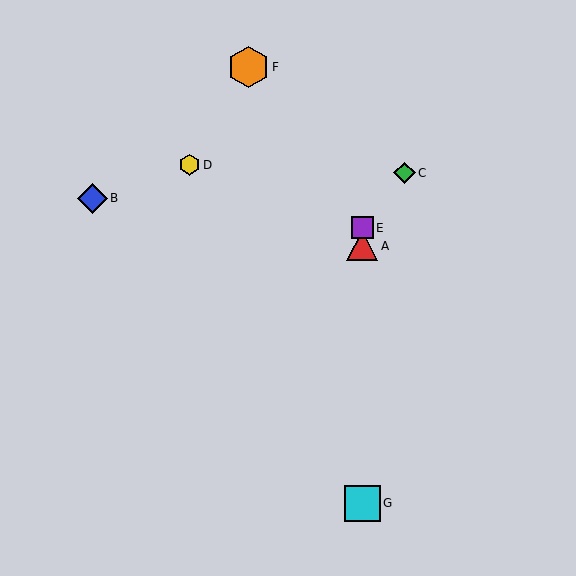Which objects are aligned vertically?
Objects A, E, G are aligned vertically.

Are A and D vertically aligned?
No, A is at x≈362 and D is at x≈190.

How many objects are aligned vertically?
3 objects (A, E, G) are aligned vertically.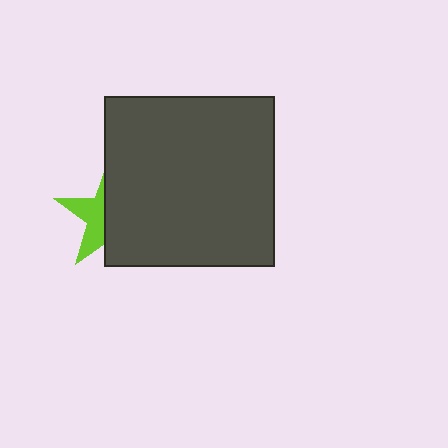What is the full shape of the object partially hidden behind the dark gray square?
The partially hidden object is a lime star.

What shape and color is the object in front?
The object in front is a dark gray square.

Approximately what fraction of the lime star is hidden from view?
Roughly 62% of the lime star is hidden behind the dark gray square.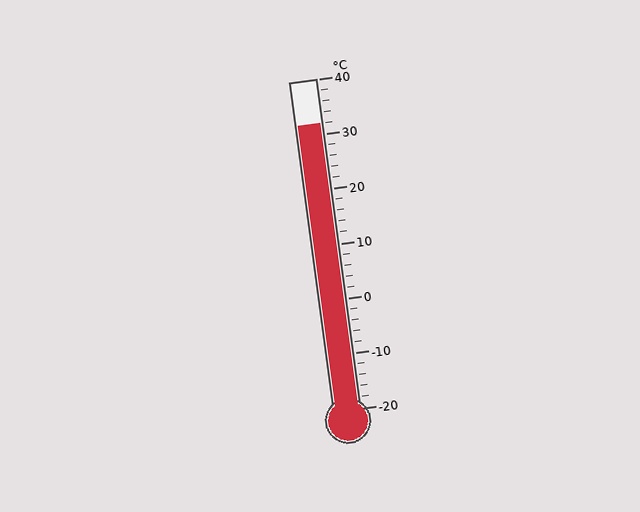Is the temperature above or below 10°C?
The temperature is above 10°C.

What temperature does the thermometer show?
The thermometer shows approximately 32°C.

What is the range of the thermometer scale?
The thermometer scale ranges from -20°C to 40°C.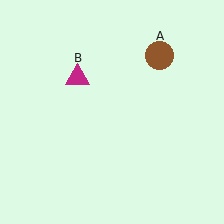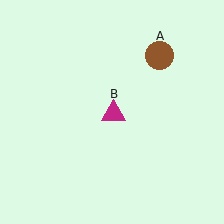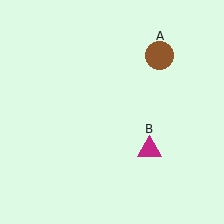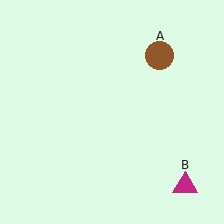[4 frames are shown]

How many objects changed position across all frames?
1 object changed position: magenta triangle (object B).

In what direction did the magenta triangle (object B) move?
The magenta triangle (object B) moved down and to the right.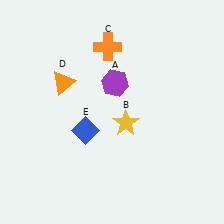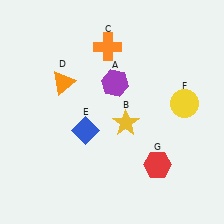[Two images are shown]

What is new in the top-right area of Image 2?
A yellow circle (F) was added in the top-right area of Image 2.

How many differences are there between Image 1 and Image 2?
There are 2 differences between the two images.